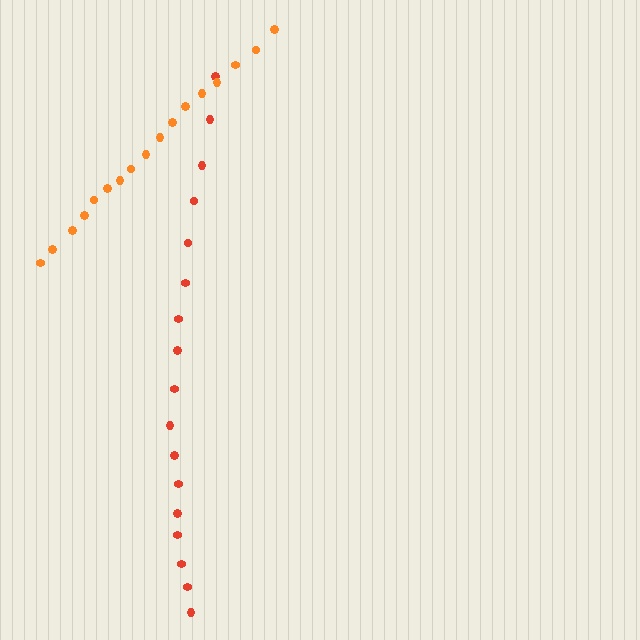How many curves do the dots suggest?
There are 2 distinct paths.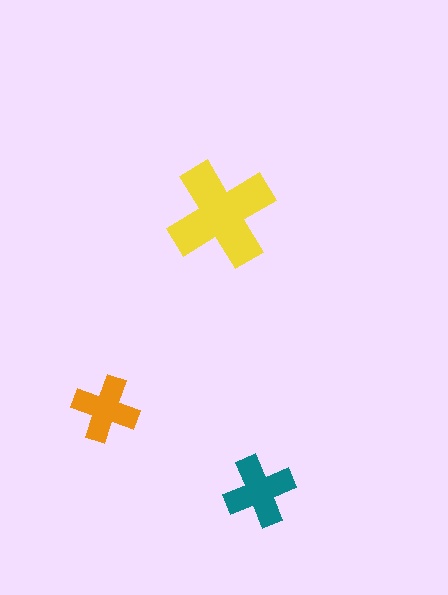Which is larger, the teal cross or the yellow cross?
The yellow one.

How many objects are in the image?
There are 3 objects in the image.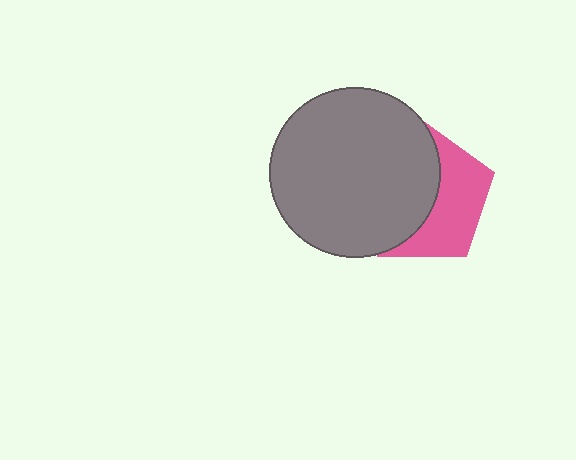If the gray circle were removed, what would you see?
You would see the complete pink pentagon.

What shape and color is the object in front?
The object in front is a gray circle.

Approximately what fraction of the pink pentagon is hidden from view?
Roughly 55% of the pink pentagon is hidden behind the gray circle.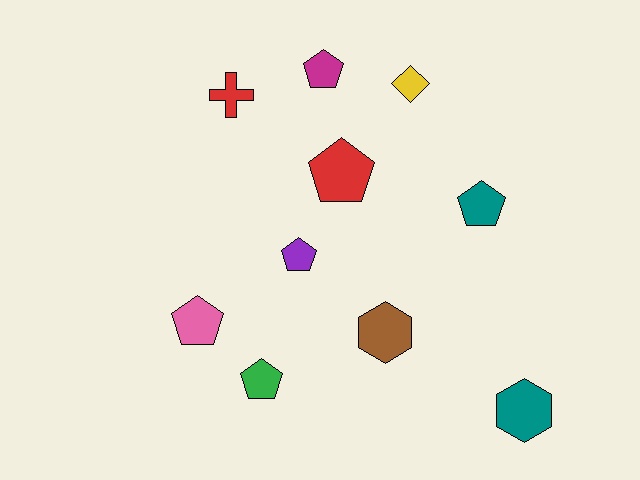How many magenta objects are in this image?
There is 1 magenta object.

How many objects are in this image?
There are 10 objects.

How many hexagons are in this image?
There are 2 hexagons.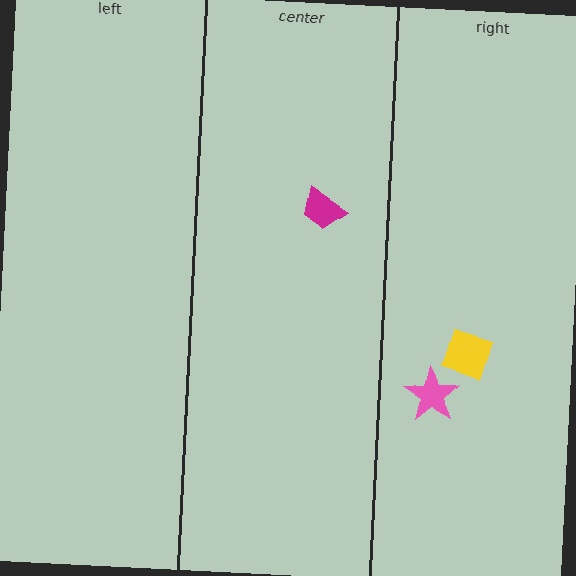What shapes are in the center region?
The magenta trapezoid.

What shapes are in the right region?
The yellow diamond, the pink star.